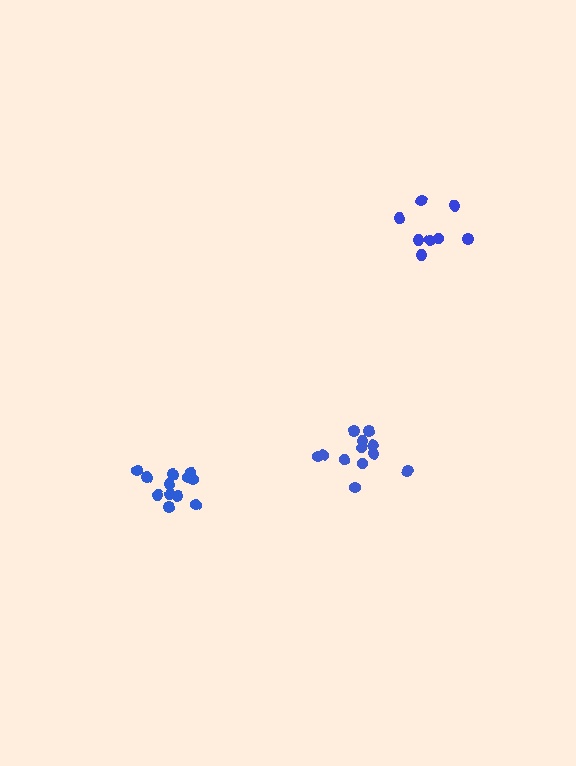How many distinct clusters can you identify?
There are 3 distinct clusters.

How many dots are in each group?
Group 1: 12 dots, Group 2: 8 dots, Group 3: 12 dots (32 total).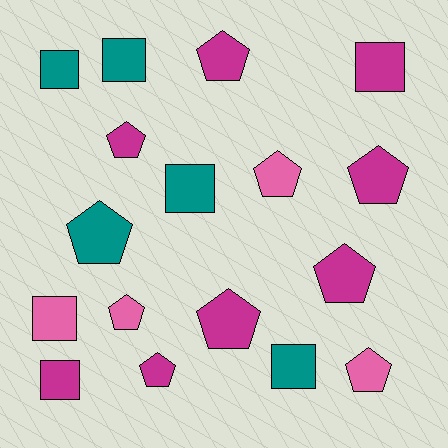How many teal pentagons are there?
There is 1 teal pentagon.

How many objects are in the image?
There are 17 objects.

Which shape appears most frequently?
Pentagon, with 10 objects.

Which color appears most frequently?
Magenta, with 8 objects.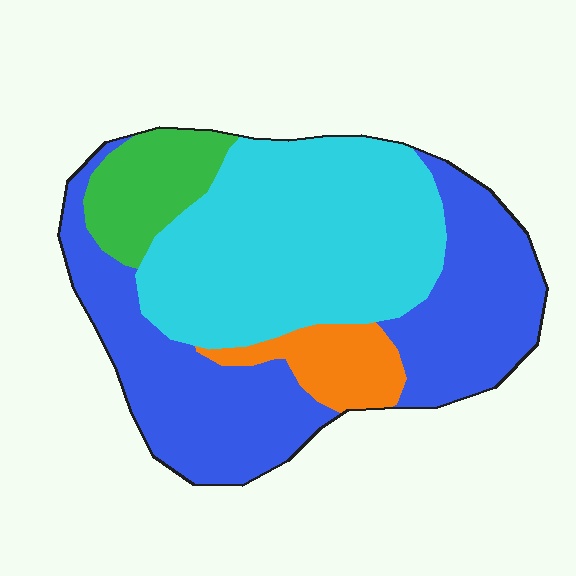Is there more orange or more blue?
Blue.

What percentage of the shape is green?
Green takes up about one tenth (1/10) of the shape.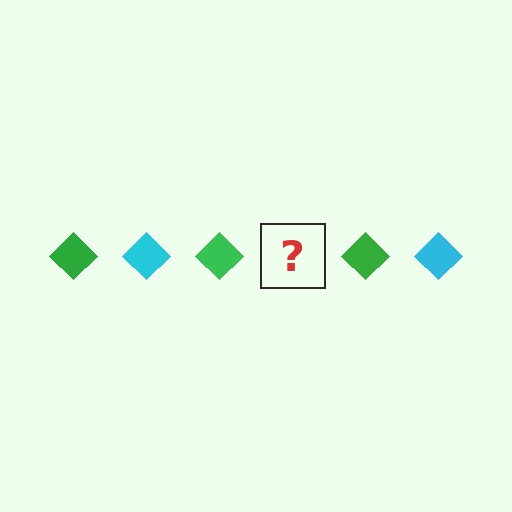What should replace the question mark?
The question mark should be replaced with a cyan diamond.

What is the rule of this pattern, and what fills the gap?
The rule is that the pattern cycles through green, cyan diamonds. The gap should be filled with a cyan diamond.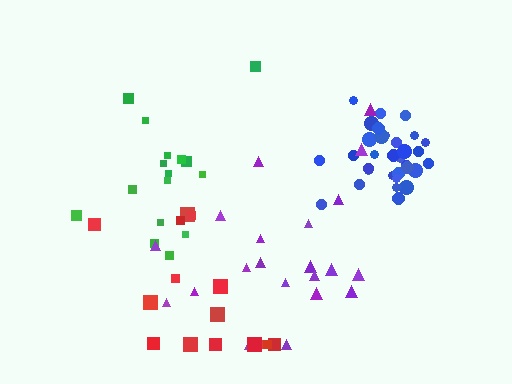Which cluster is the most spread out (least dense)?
Purple.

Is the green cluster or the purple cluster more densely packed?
Green.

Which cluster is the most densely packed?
Blue.